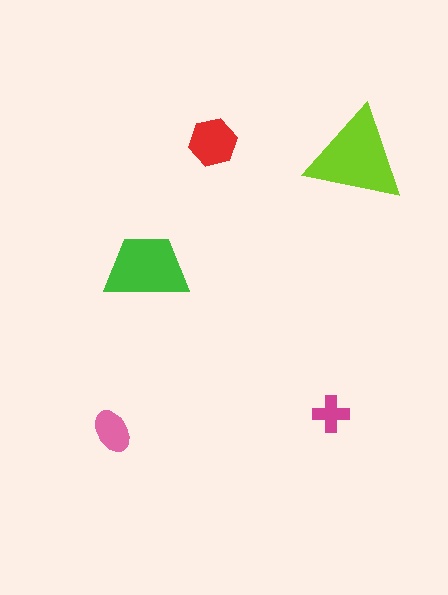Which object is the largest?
The lime triangle.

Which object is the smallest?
The magenta cross.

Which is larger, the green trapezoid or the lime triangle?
The lime triangle.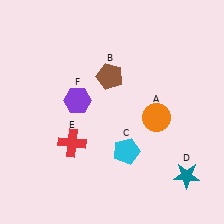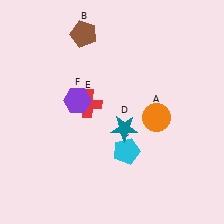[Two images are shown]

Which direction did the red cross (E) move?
The red cross (E) moved up.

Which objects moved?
The objects that moved are: the brown pentagon (B), the teal star (D), the red cross (E).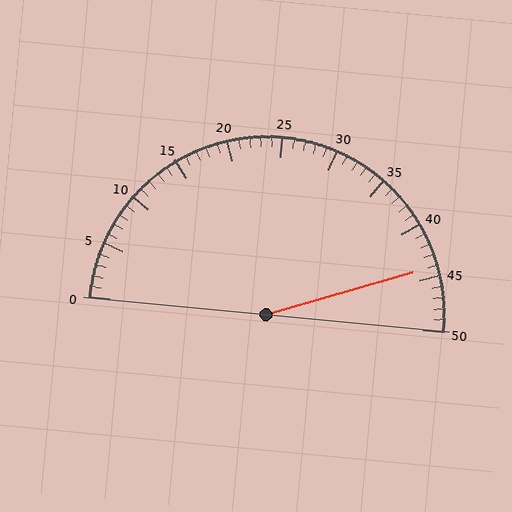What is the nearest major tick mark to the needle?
The nearest major tick mark is 45.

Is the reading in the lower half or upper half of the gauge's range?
The reading is in the upper half of the range (0 to 50).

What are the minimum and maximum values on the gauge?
The gauge ranges from 0 to 50.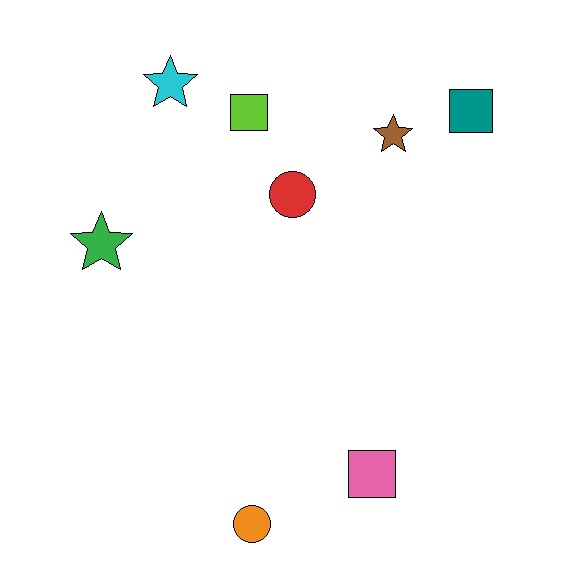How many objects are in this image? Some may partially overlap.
There are 8 objects.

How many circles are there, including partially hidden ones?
There are 2 circles.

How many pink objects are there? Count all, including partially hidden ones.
There is 1 pink object.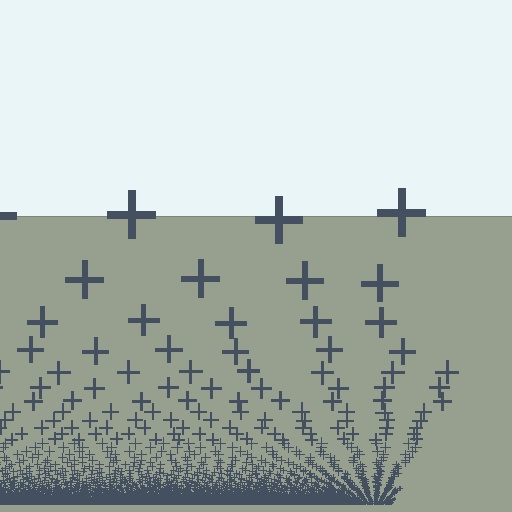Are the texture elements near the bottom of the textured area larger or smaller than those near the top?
Smaller. The gradient is inverted — elements near the bottom are smaller and denser.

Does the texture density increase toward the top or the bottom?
Density increases toward the bottom.